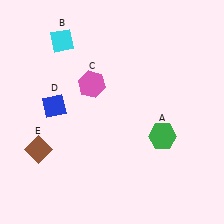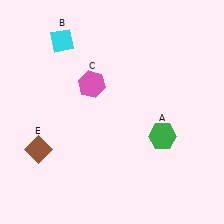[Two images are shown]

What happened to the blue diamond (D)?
The blue diamond (D) was removed in Image 2. It was in the top-left area of Image 1.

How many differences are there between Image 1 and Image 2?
There is 1 difference between the two images.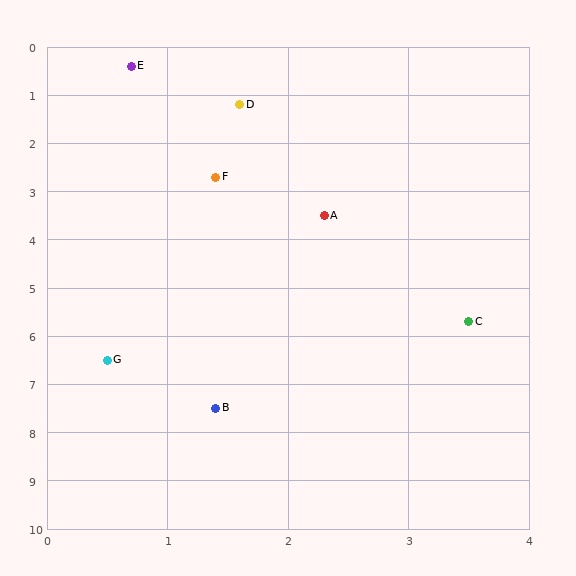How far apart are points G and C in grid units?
Points G and C are about 3.1 grid units apart.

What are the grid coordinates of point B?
Point B is at approximately (1.4, 7.5).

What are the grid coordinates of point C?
Point C is at approximately (3.5, 5.7).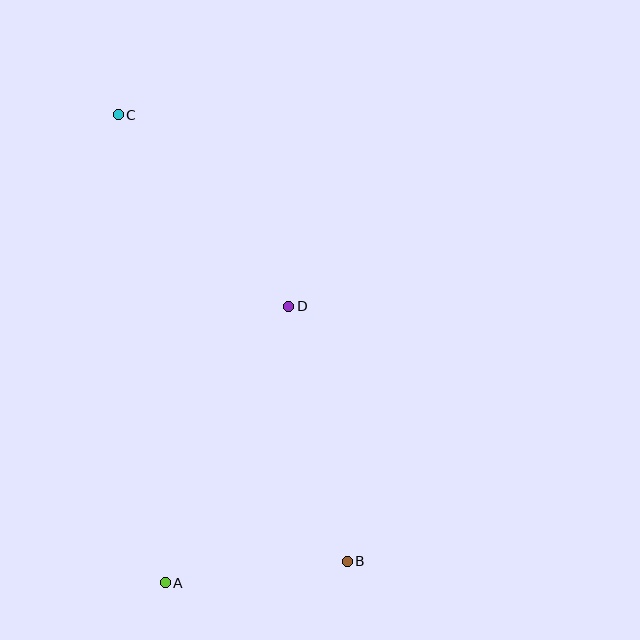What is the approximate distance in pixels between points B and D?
The distance between B and D is approximately 261 pixels.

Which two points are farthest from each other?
Points B and C are farthest from each other.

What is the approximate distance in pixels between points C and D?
The distance between C and D is approximately 256 pixels.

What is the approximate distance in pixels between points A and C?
The distance between A and C is approximately 470 pixels.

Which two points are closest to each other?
Points A and B are closest to each other.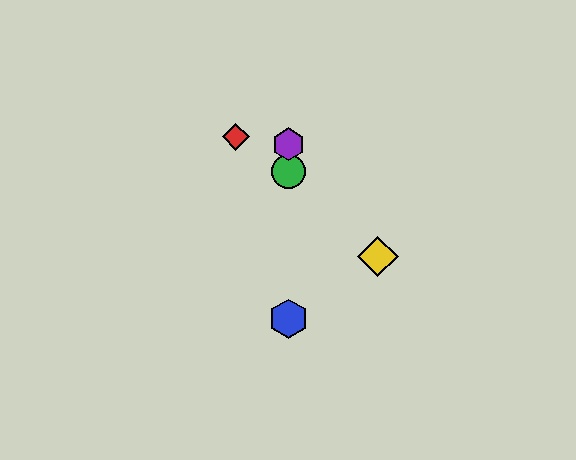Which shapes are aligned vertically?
The blue hexagon, the green circle, the purple hexagon are aligned vertically.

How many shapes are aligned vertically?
3 shapes (the blue hexagon, the green circle, the purple hexagon) are aligned vertically.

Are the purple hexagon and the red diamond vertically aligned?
No, the purple hexagon is at x≈289 and the red diamond is at x≈236.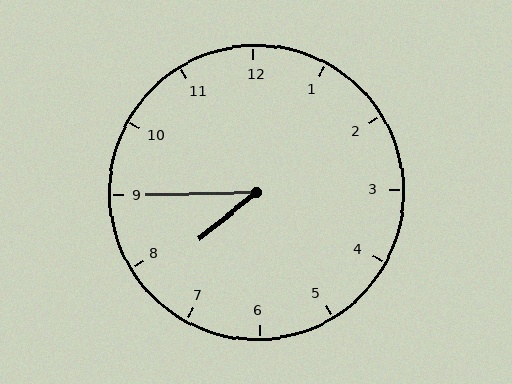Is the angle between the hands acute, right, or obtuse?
It is acute.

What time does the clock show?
7:45.